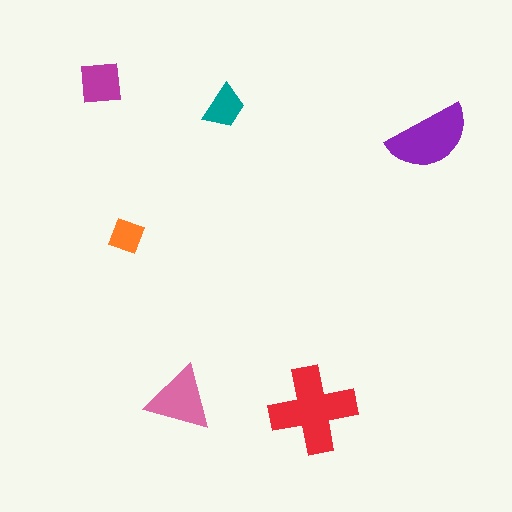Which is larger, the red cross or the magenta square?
The red cross.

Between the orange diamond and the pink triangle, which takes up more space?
The pink triangle.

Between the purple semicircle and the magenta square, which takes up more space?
The purple semicircle.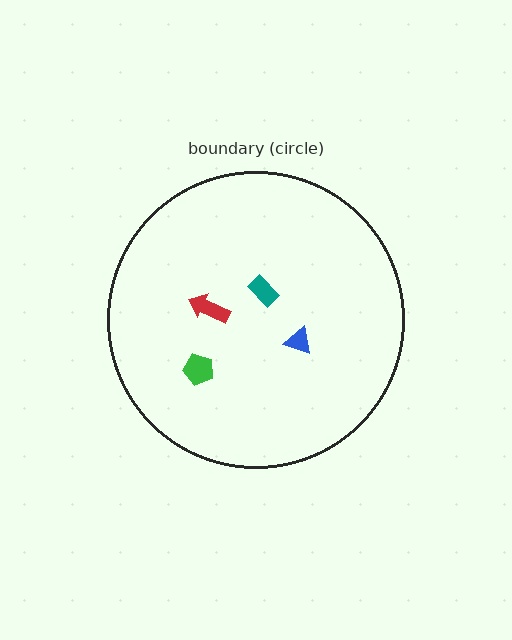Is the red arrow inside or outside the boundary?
Inside.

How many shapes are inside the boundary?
4 inside, 0 outside.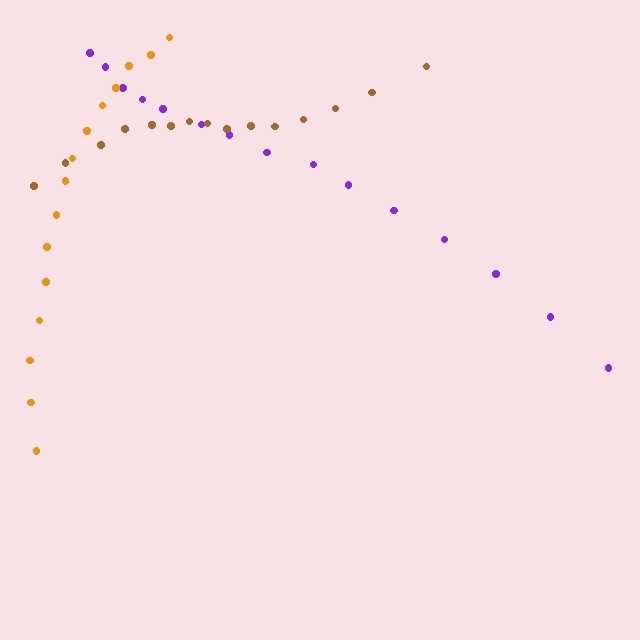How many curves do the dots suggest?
There are 3 distinct paths.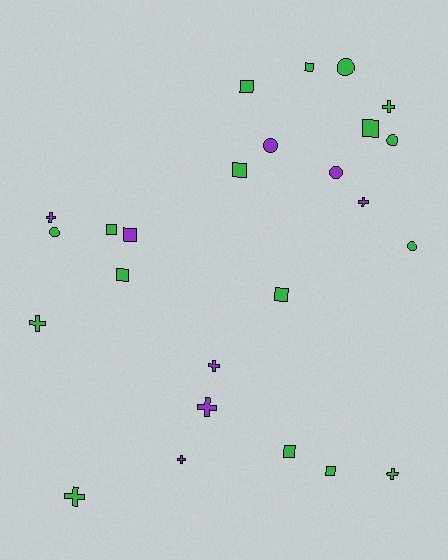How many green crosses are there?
There are 4 green crosses.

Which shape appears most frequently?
Square, with 10 objects.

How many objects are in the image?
There are 25 objects.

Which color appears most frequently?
Green, with 17 objects.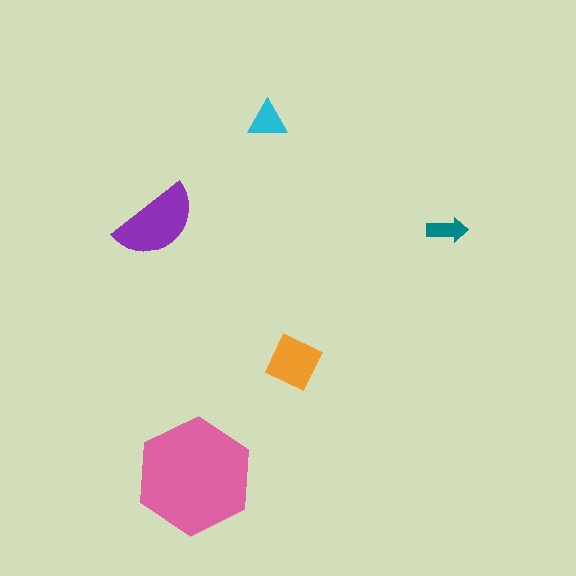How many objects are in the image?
There are 5 objects in the image.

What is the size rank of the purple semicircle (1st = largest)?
2nd.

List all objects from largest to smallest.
The pink hexagon, the purple semicircle, the orange diamond, the cyan triangle, the teal arrow.